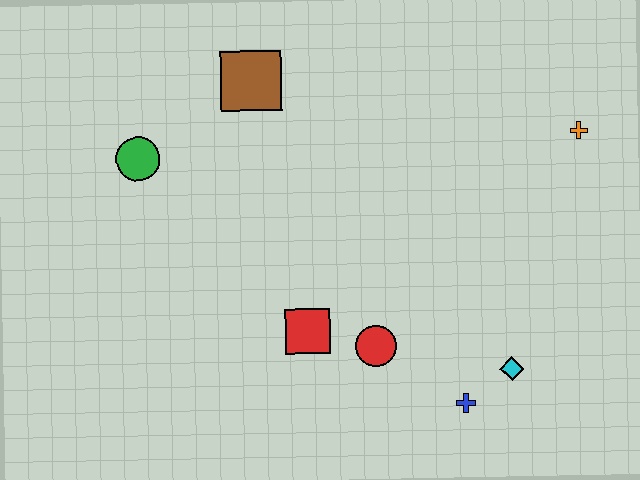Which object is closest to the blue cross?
The cyan diamond is closest to the blue cross.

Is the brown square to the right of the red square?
No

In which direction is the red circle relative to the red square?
The red circle is to the right of the red square.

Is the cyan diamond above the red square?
No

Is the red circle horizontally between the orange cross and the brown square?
Yes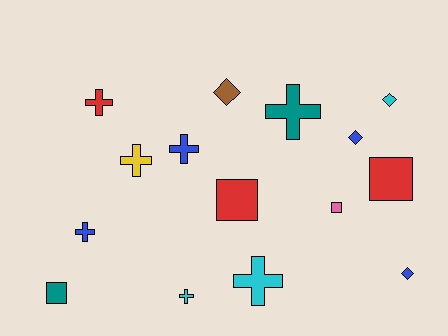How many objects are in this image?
There are 15 objects.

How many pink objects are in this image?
There is 1 pink object.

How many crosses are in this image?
There are 7 crosses.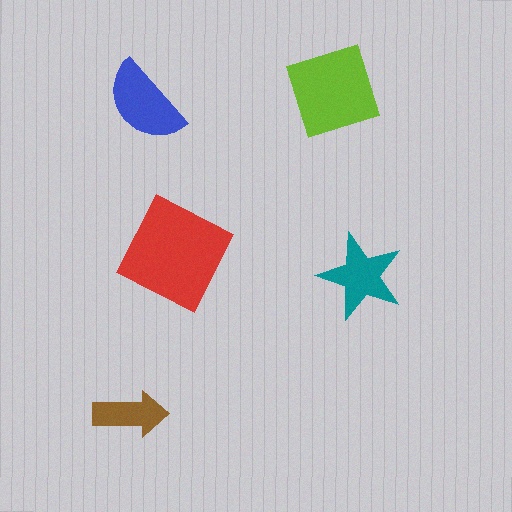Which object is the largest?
The red square.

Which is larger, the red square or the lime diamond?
The red square.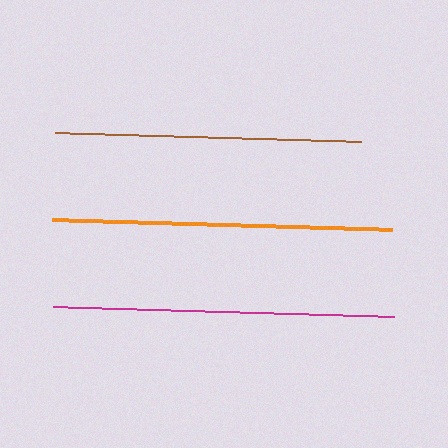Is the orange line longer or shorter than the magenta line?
The magenta line is longer than the orange line.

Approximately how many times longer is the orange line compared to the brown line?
The orange line is approximately 1.1 times the length of the brown line.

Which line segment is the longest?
The magenta line is the longest at approximately 342 pixels.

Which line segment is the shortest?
The brown line is the shortest at approximately 307 pixels.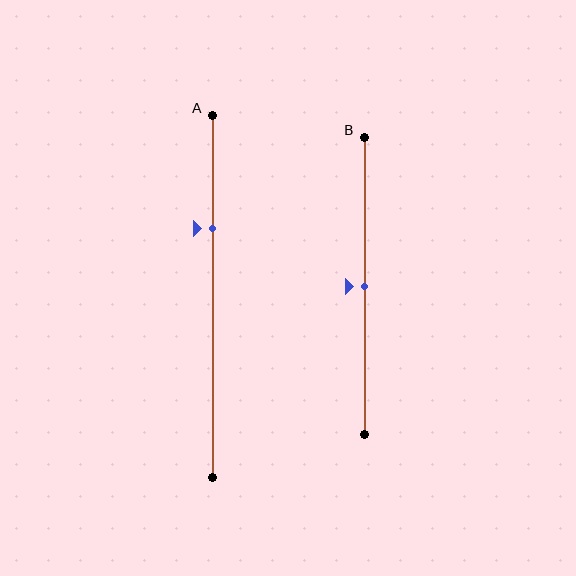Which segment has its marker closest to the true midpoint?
Segment B has its marker closest to the true midpoint.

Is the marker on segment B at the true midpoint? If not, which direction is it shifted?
Yes, the marker on segment B is at the true midpoint.